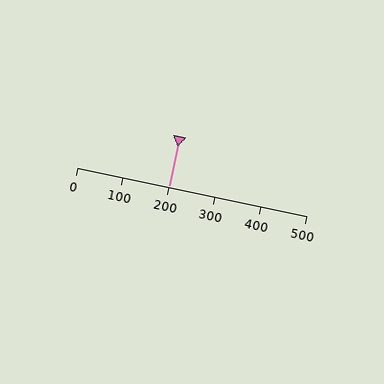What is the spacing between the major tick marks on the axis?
The major ticks are spaced 100 apart.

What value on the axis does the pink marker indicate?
The marker indicates approximately 200.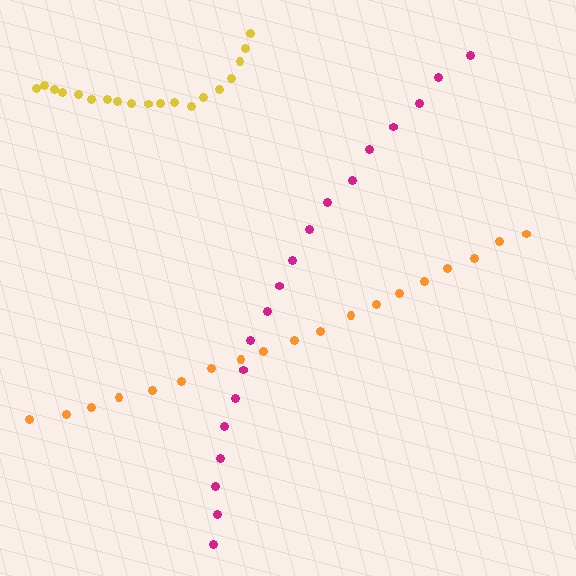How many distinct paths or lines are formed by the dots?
There are 3 distinct paths.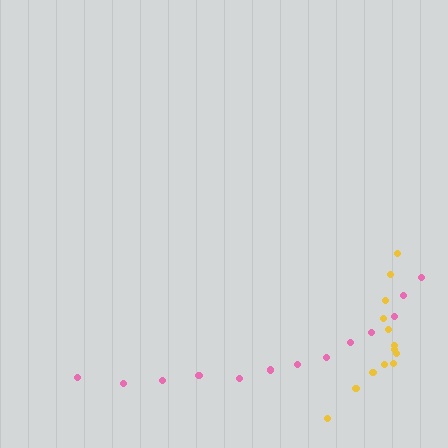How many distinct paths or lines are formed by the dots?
There are 2 distinct paths.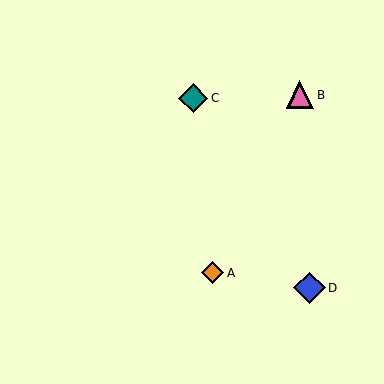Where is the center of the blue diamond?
The center of the blue diamond is at (309, 288).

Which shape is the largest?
The blue diamond (labeled D) is the largest.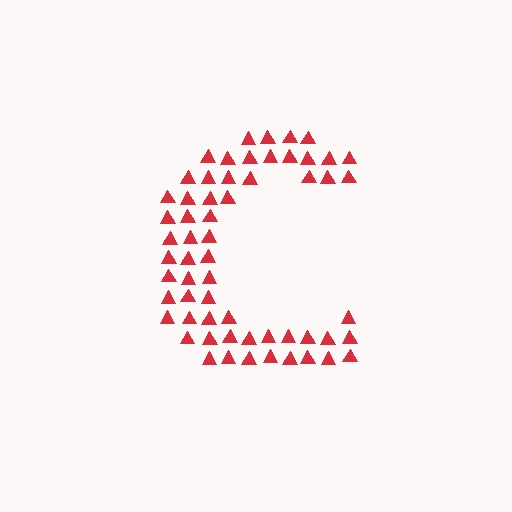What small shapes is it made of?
It is made of small triangles.